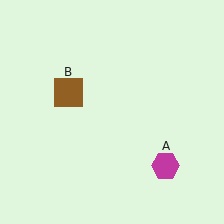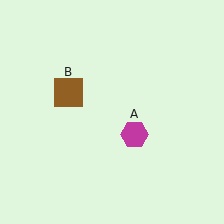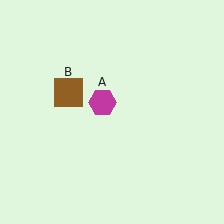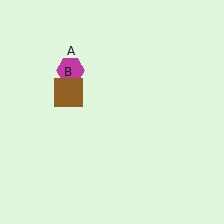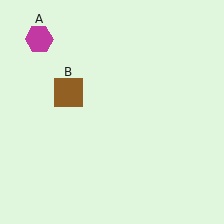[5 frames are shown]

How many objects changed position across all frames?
1 object changed position: magenta hexagon (object A).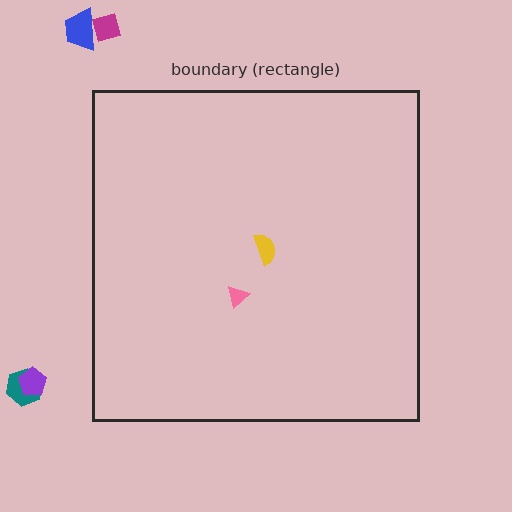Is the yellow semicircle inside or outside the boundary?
Inside.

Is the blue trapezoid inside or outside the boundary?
Outside.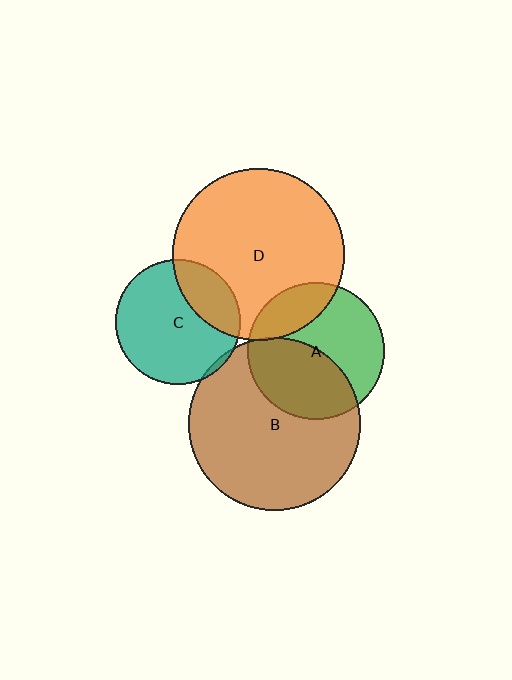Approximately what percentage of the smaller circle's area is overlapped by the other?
Approximately 45%.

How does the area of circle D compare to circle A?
Approximately 1.6 times.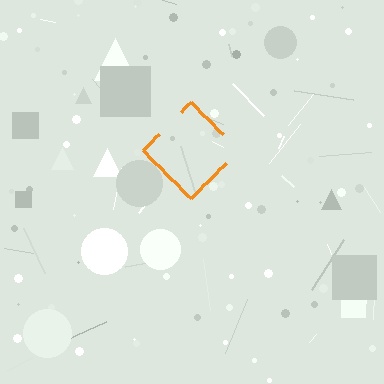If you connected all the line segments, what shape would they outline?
They would outline a diamond.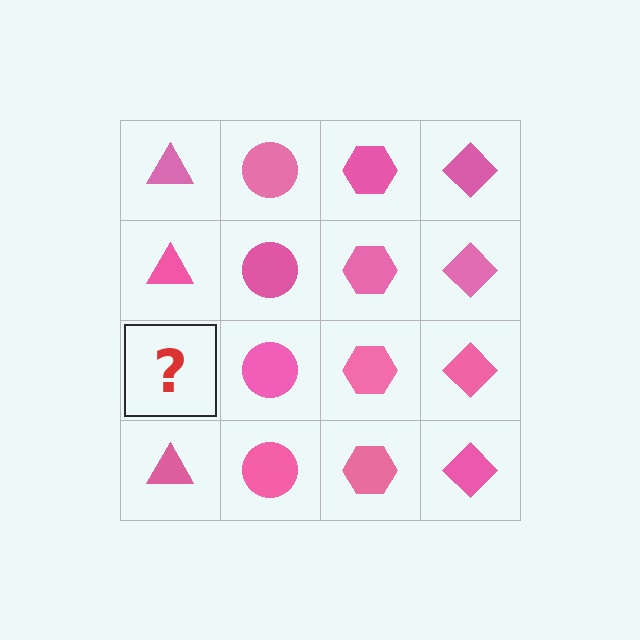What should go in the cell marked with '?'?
The missing cell should contain a pink triangle.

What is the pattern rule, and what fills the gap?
The rule is that each column has a consistent shape. The gap should be filled with a pink triangle.